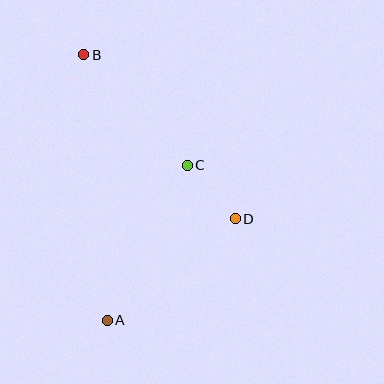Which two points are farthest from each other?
Points A and B are farthest from each other.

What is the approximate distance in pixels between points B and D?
The distance between B and D is approximately 223 pixels.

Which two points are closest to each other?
Points C and D are closest to each other.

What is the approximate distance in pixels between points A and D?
The distance between A and D is approximately 163 pixels.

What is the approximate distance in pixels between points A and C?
The distance between A and C is approximately 175 pixels.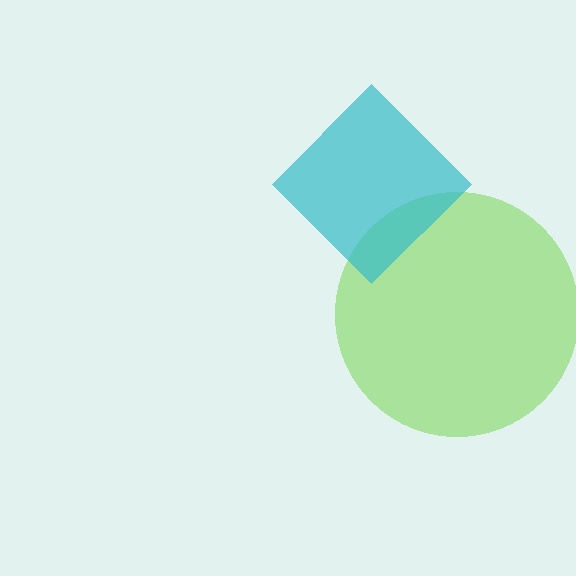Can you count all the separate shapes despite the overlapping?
Yes, there are 2 separate shapes.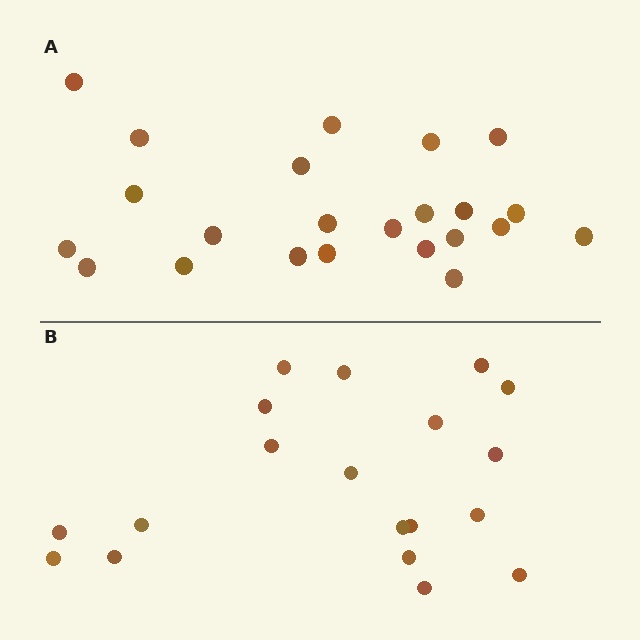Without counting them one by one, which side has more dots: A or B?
Region A (the top region) has more dots.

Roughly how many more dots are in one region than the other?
Region A has about 4 more dots than region B.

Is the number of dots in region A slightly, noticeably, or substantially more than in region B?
Region A has only slightly more — the two regions are fairly close. The ratio is roughly 1.2 to 1.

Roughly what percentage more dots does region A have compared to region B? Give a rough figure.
About 20% more.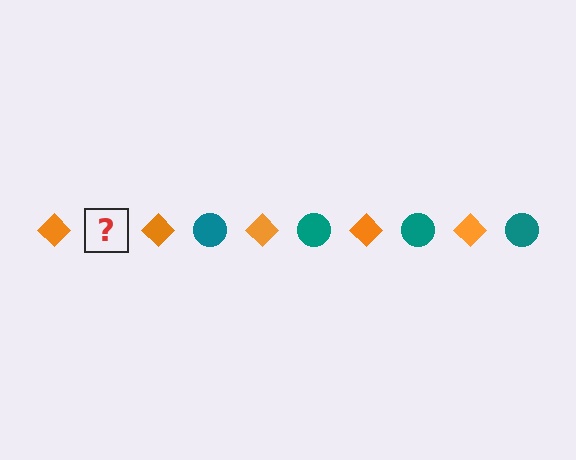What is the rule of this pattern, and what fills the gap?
The rule is that the pattern alternates between orange diamond and teal circle. The gap should be filled with a teal circle.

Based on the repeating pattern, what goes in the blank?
The blank should be a teal circle.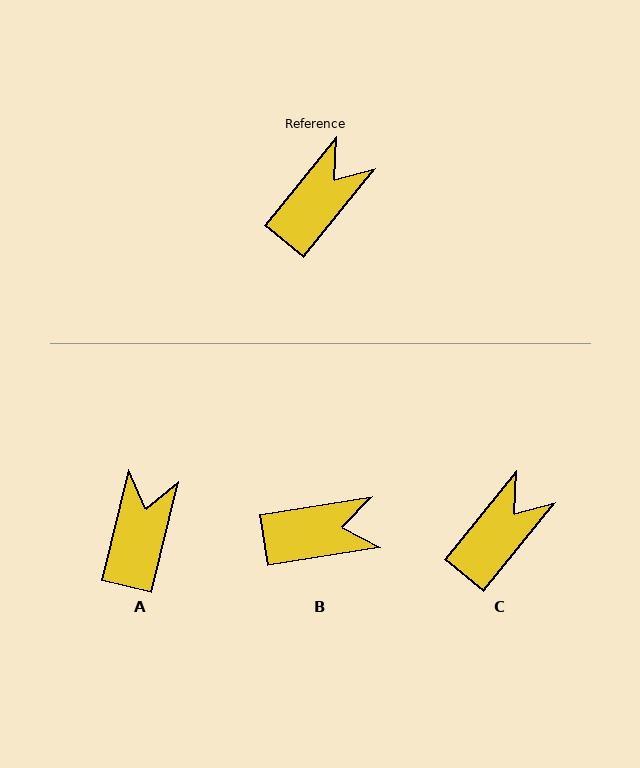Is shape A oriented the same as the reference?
No, it is off by about 26 degrees.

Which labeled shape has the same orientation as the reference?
C.